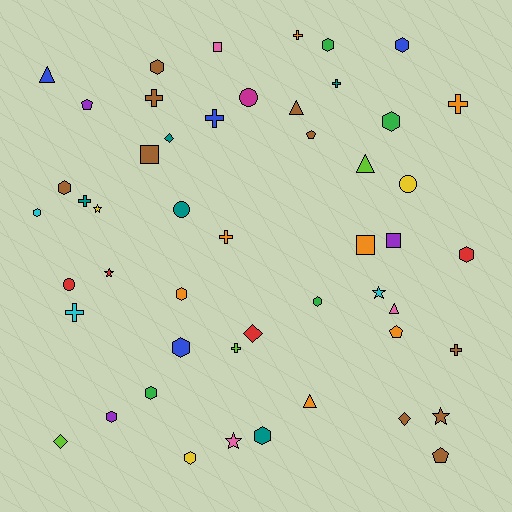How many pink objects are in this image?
There are 3 pink objects.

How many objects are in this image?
There are 50 objects.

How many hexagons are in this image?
There are 14 hexagons.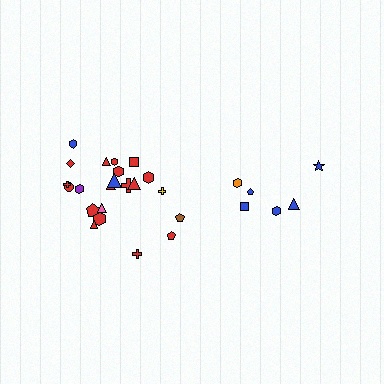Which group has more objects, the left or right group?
The left group.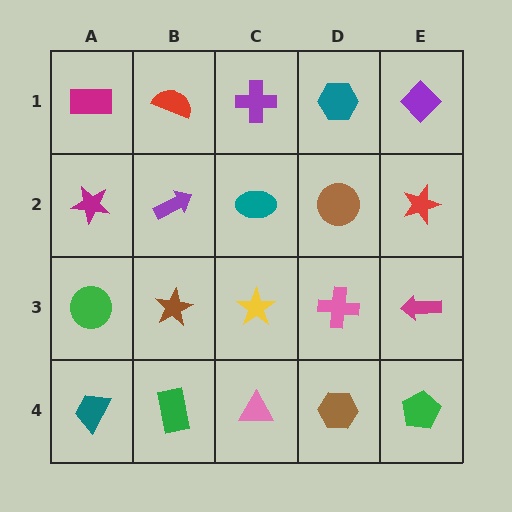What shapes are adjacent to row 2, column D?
A teal hexagon (row 1, column D), a pink cross (row 3, column D), a teal ellipse (row 2, column C), a red star (row 2, column E).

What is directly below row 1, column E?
A red star.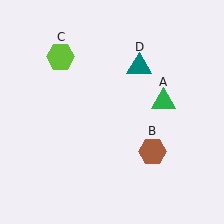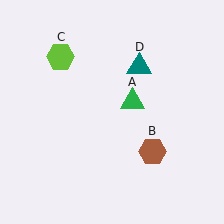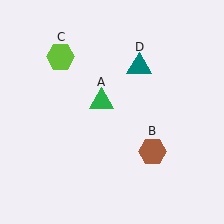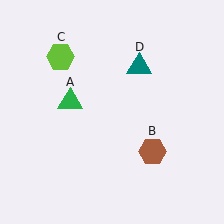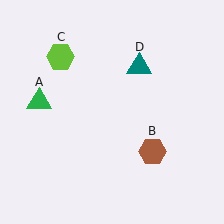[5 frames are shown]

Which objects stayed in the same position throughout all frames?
Brown hexagon (object B) and lime hexagon (object C) and teal triangle (object D) remained stationary.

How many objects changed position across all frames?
1 object changed position: green triangle (object A).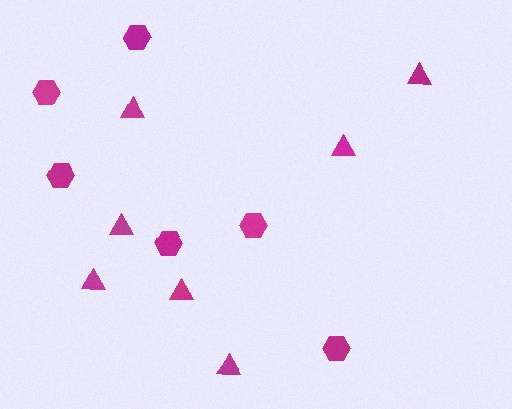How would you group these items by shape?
There are 2 groups: one group of hexagons (6) and one group of triangles (7).